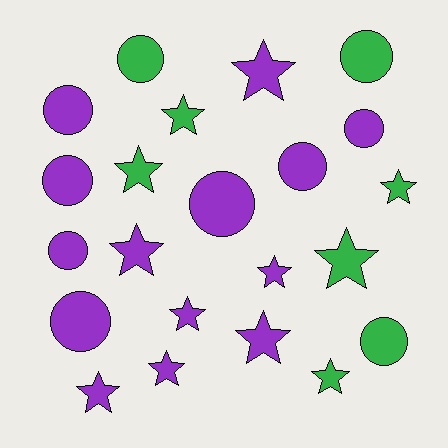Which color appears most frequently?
Purple, with 14 objects.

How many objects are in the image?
There are 22 objects.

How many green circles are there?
There are 3 green circles.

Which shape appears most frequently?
Star, with 12 objects.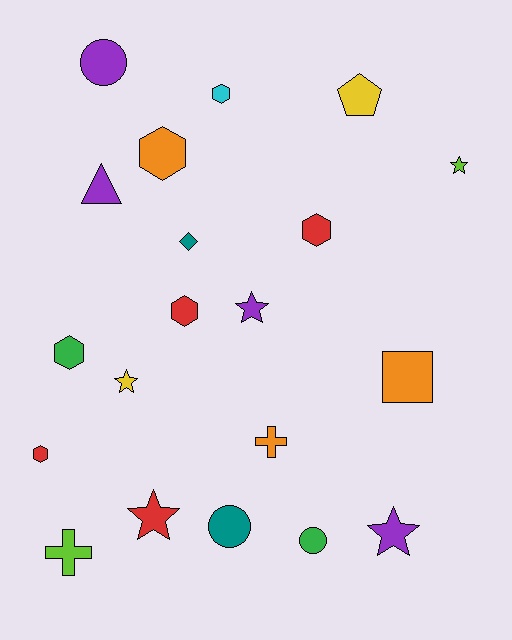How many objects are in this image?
There are 20 objects.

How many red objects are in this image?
There are 4 red objects.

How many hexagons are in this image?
There are 6 hexagons.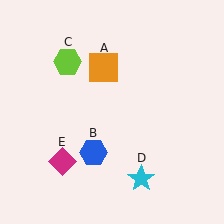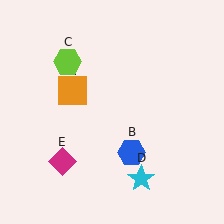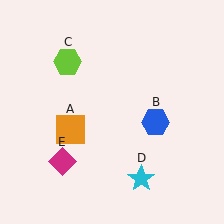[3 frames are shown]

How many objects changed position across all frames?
2 objects changed position: orange square (object A), blue hexagon (object B).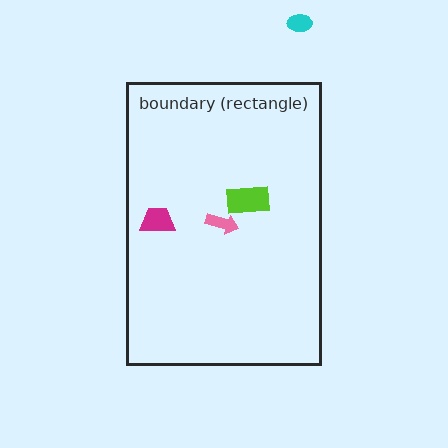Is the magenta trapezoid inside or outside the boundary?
Inside.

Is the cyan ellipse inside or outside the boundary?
Outside.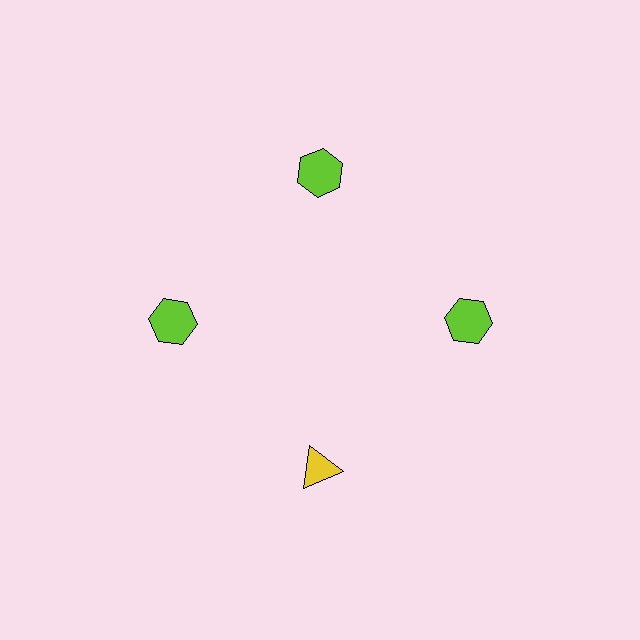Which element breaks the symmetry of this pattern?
The yellow triangle at roughly the 6 o'clock position breaks the symmetry. All other shapes are lime hexagons.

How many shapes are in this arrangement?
There are 4 shapes arranged in a ring pattern.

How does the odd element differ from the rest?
It differs in both color (yellow instead of lime) and shape (triangle instead of hexagon).